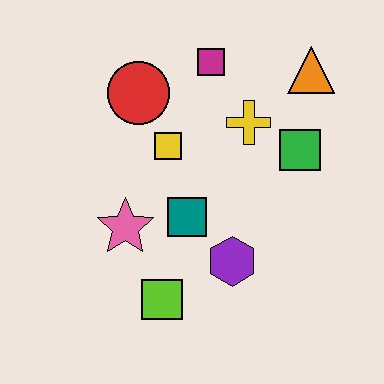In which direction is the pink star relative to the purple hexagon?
The pink star is to the left of the purple hexagon.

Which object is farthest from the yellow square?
The orange triangle is farthest from the yellow square.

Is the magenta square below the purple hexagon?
No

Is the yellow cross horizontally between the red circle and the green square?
Yes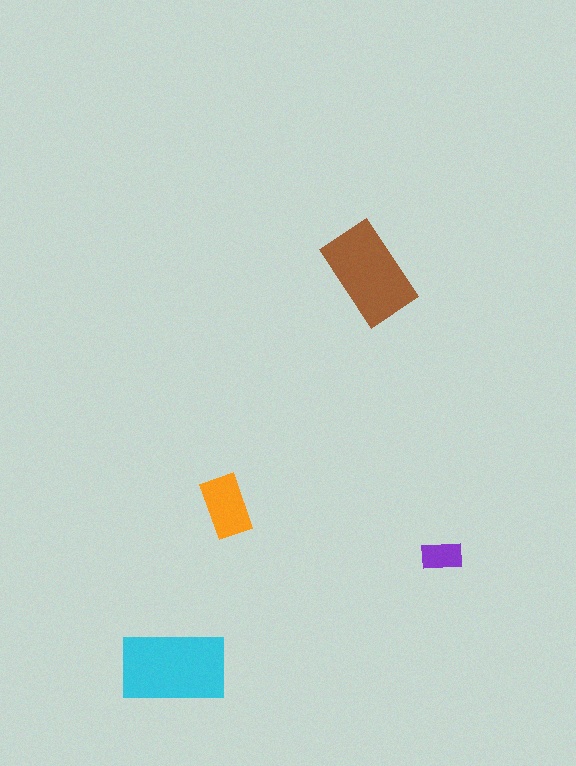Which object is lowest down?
The cyan rectangle is bottommost.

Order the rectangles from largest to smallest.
the cyan one, the brown one, the orange one, the purple one.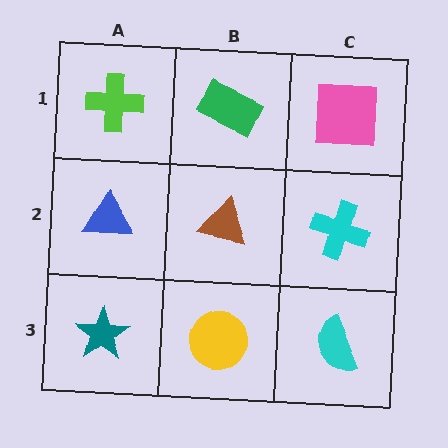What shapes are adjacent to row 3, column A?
A blue triangle (row 2, column A), a yellow circle (row 3, column B).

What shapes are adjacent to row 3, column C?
A cyan cross (row 2, column C), a yellow circle (row 3, column B).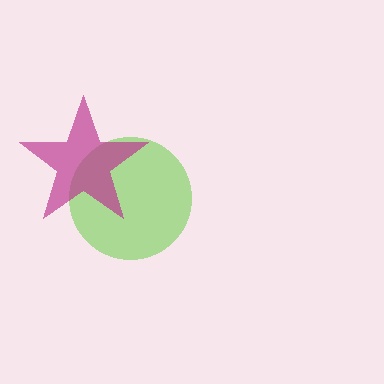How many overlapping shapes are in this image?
There are 2 overlapping shapes in the image.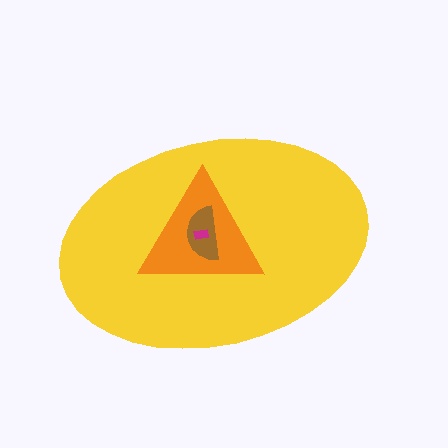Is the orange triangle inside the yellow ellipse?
Yes.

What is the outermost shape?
The yellow ellipse.